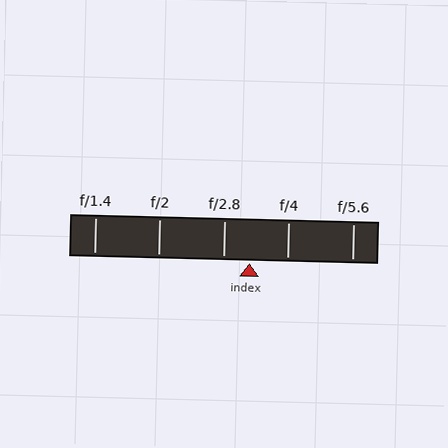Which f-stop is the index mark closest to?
The index mark is closest to f/2.8.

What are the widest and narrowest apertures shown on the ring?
The widest aperture shown is f/1.4 and the narrowest is f/5.6.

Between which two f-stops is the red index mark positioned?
The index mark is between f/2.8 and f/4.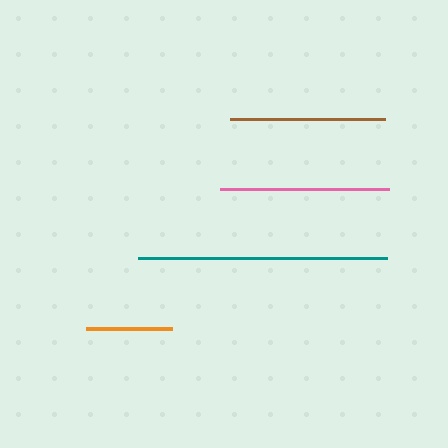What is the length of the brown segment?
The brown segment is approximately 154 pixels long.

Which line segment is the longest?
The teal line is the longest at approximately 248 pixels.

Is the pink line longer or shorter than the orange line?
The pink line is longer than the orange line.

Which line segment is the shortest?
The orange line is the shortest at approximately 86 pixels.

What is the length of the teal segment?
The teal segment is approximately 248 pixels long.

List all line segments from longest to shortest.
From longest to shortest: teal, pink, brown, orange.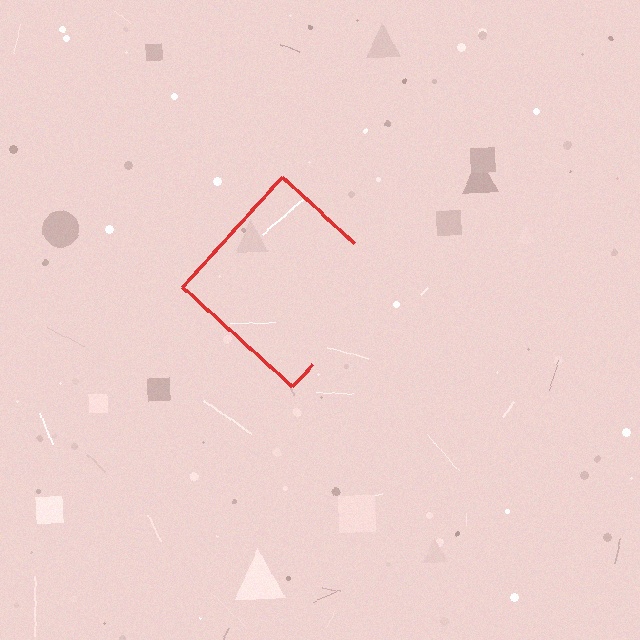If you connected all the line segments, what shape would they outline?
They would outline a diamond.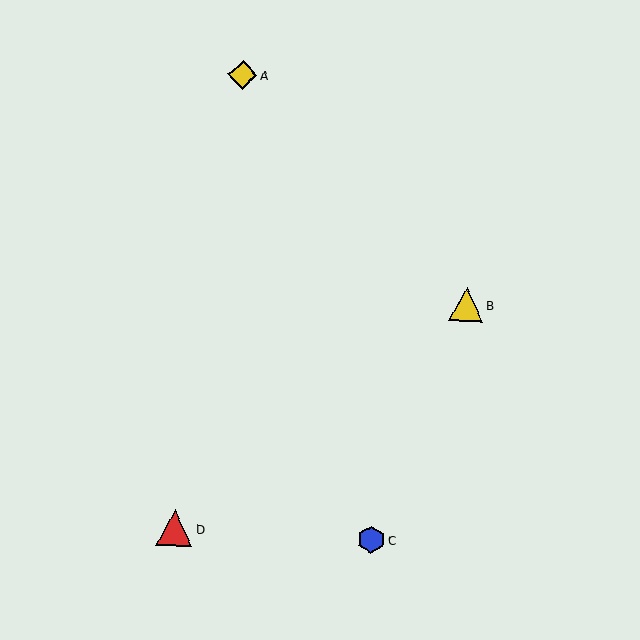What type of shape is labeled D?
Shape D is a red triangle.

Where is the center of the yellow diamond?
The center of the yellow diamond is at (243, 75).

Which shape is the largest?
The red triangle (labeled D) is the largest.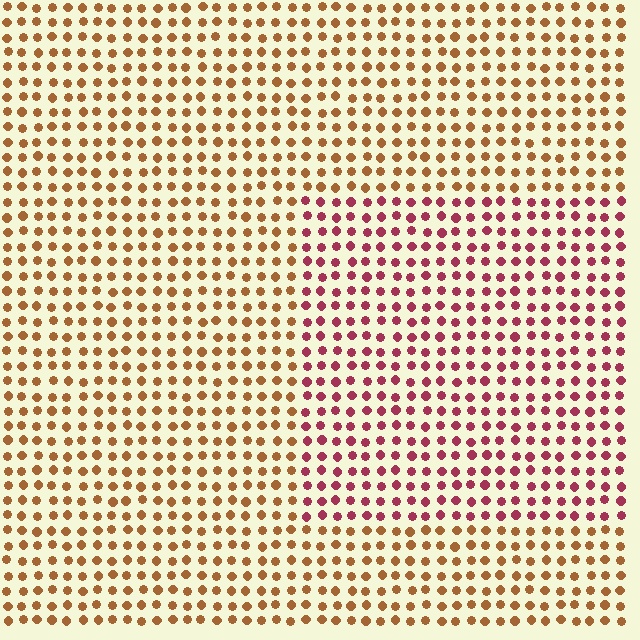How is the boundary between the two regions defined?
The boundary is defined purely by a slight shift in hue (about 46 degrees). Spacing, size, and orientation are identical on both sides.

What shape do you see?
I see a rectangle.